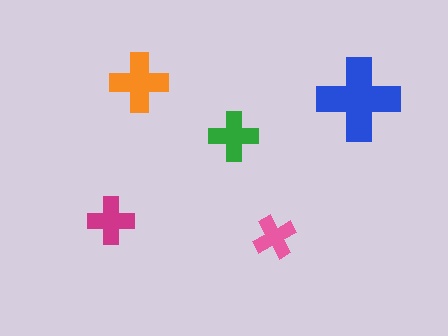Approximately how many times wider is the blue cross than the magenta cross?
About 2 times wider.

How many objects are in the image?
There are 5 objects in the image.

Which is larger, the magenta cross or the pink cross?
The magenta one.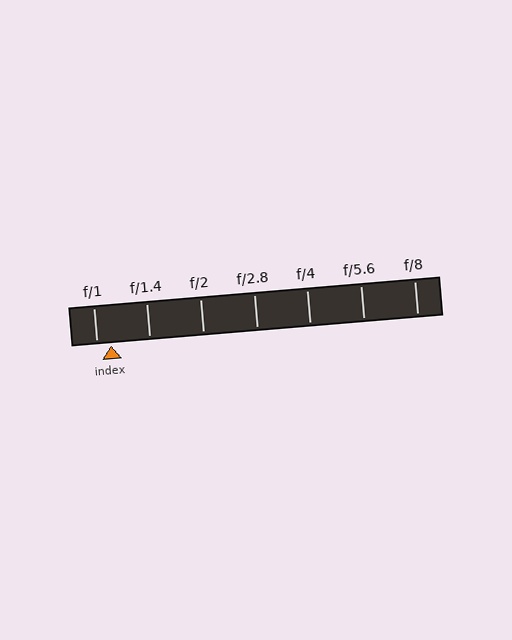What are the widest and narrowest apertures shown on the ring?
The widest aperture shown is f/1 and the narrowest is f/8.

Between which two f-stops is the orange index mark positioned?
The index mark is between f/1 and f/1.4.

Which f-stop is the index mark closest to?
The index mark is closest to f/1.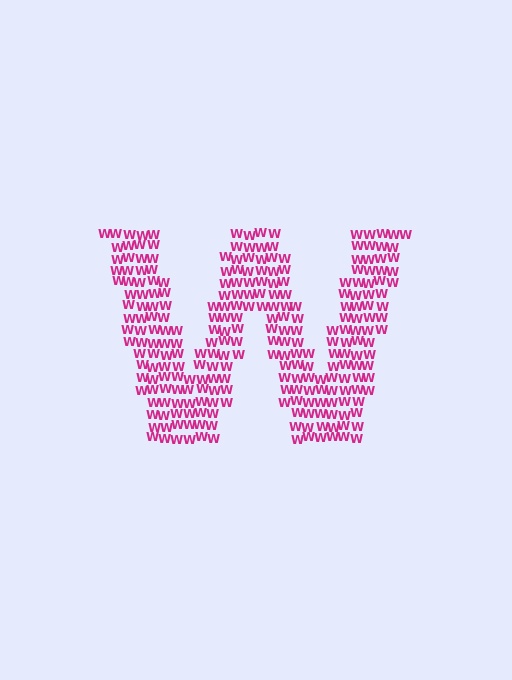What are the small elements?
The small elements are letter W's.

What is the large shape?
The large shape is the letter W.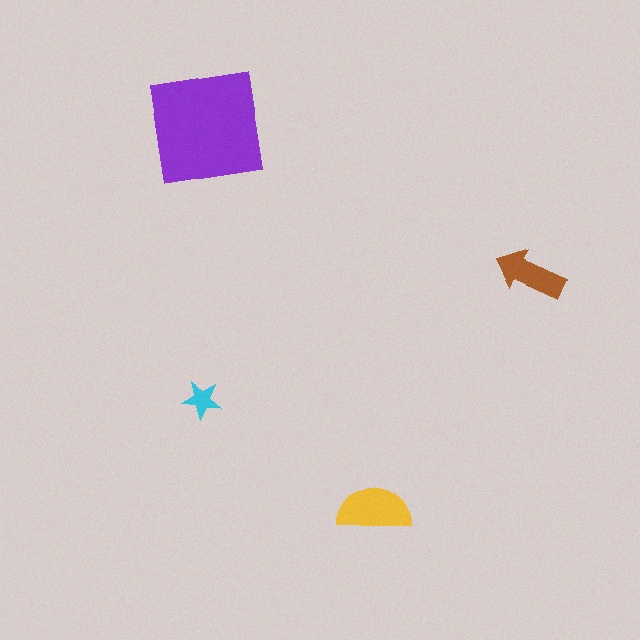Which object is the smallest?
The cyan star.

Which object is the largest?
The purple square.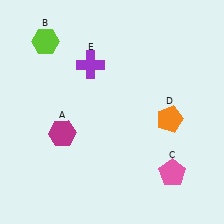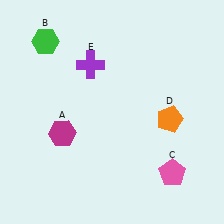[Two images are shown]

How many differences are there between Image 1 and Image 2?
There is 1 difference between the two images.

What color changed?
The hexagon (B) changed from lime in Image 1 to green in Image 2.